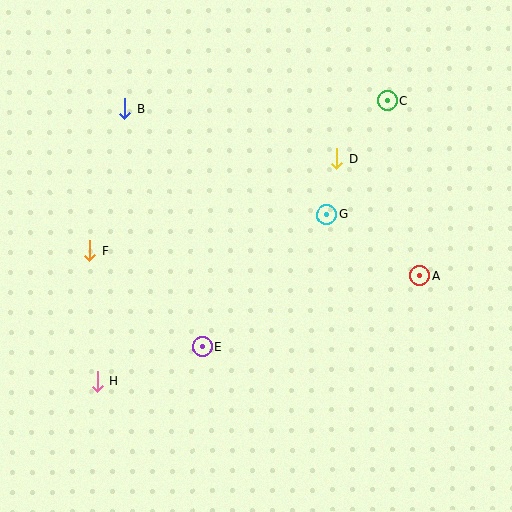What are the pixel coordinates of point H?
Point H is at (97, 381).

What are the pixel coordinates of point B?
Point B is at (124, 109).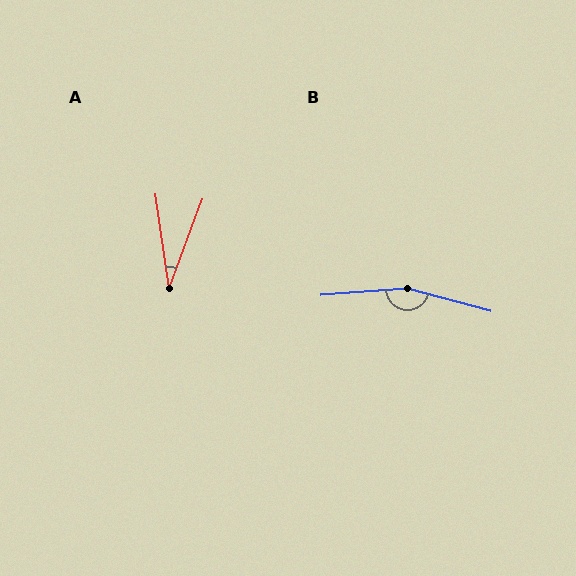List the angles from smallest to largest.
A (29°), B (161°).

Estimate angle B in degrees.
Approximately 161 degrees.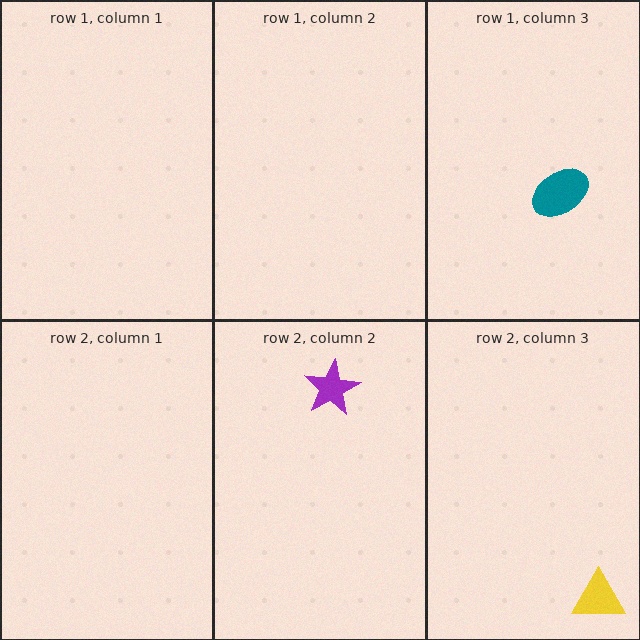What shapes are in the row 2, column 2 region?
The purple star.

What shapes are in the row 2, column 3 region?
The yellow triangle.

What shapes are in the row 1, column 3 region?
The teal ellipse.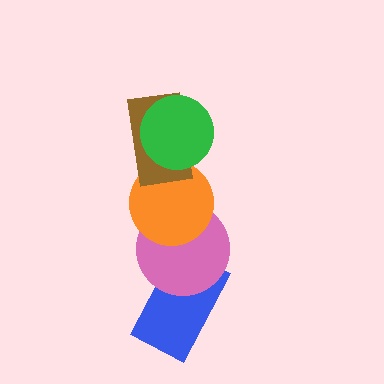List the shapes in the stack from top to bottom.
From top to bottom: the green circle, the brown rectangle, the orange circle, the pink circle, the blue rectangle.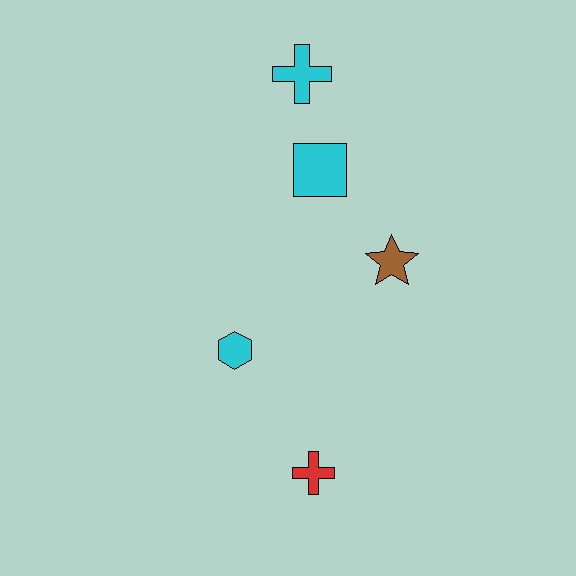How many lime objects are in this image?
There are no lime objects.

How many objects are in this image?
There are 5 objects.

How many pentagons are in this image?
There are no pentagons.